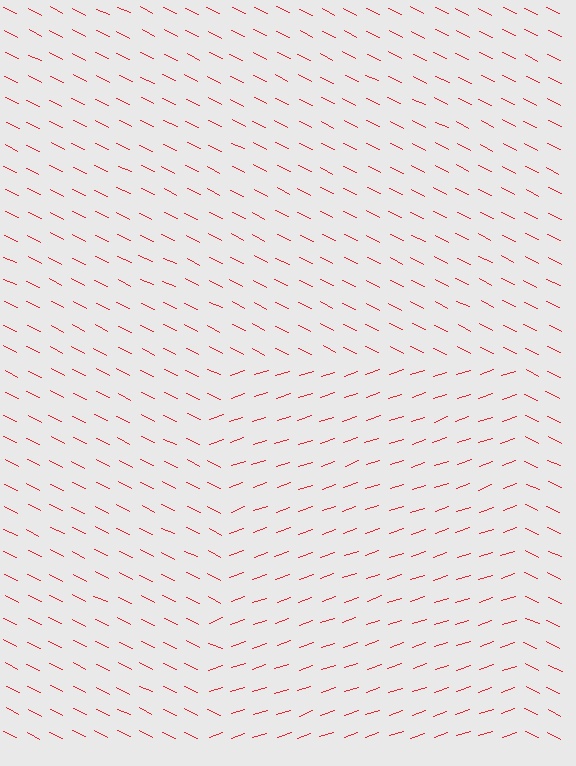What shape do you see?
I see a rectangle.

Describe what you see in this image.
The image is filled with small red line segments. A rectangle region in the image has lines oriented differently from the surrounding lines, creating a visible texture boundary.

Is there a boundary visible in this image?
Yes, there is a texture boundary formed by a change in line orientation.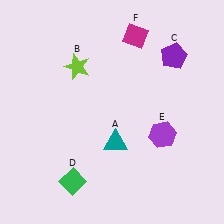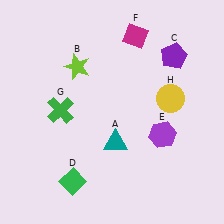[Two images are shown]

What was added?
A green cross (G), a yellow circle (H) were added in Image 2.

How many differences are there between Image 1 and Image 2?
There are 2 differences between the two images.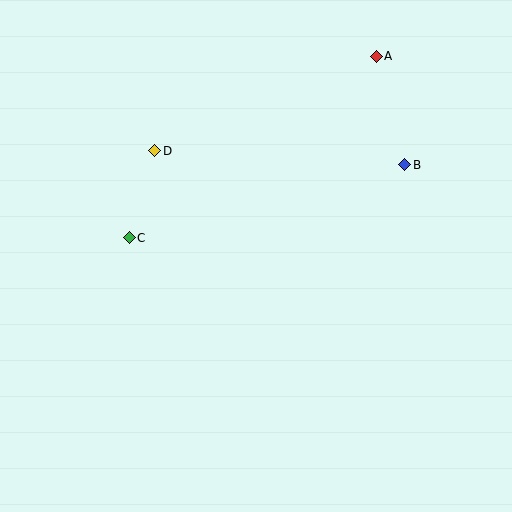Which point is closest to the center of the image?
Point C at (129, 238) is closest to the center.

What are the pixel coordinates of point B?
Point B is at (405, 165).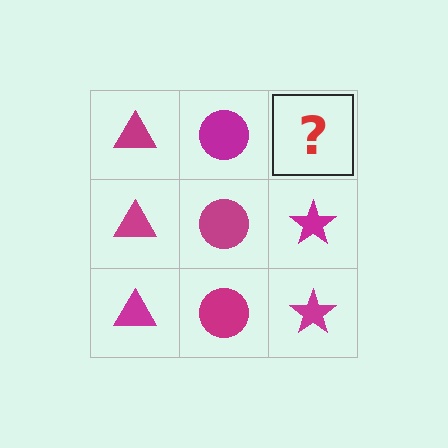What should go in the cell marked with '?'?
The missing cell should contain a magenta star.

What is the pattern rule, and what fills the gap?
The rule is that each column has a consistent shape. The gap should be filled with a magenta star.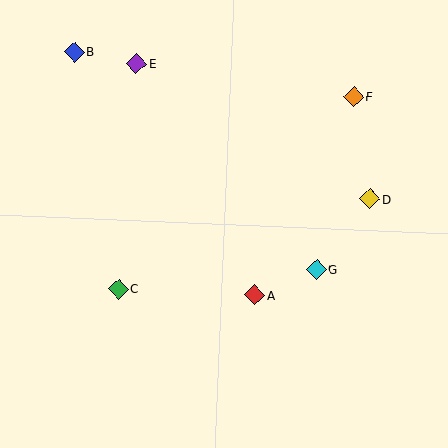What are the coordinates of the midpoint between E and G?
The midpoint between E and G is at (226, 166).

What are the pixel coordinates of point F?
Point F is at (354, 97).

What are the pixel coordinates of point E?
Point E is at (136, 64).